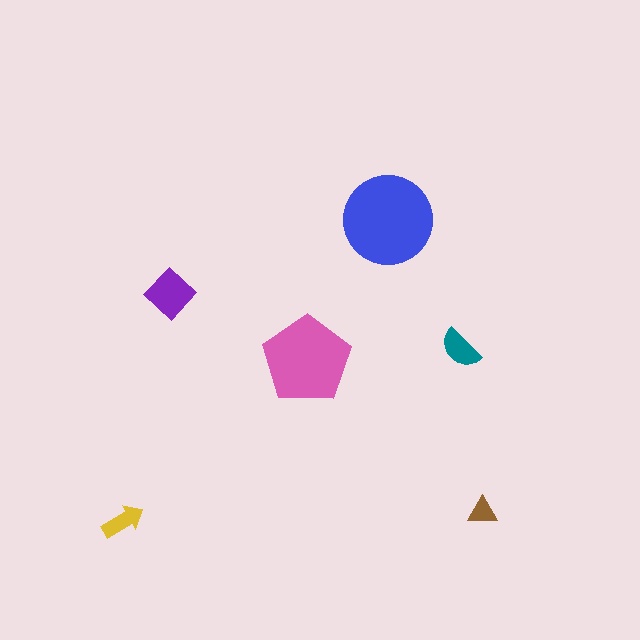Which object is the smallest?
The brown triangle.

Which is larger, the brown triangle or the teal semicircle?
The teal semicircle.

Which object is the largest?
The blue circle.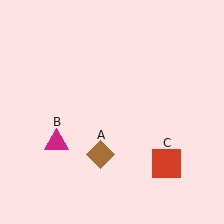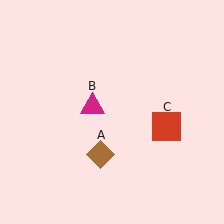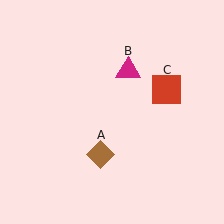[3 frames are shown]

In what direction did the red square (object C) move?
The red square (object C) moved up.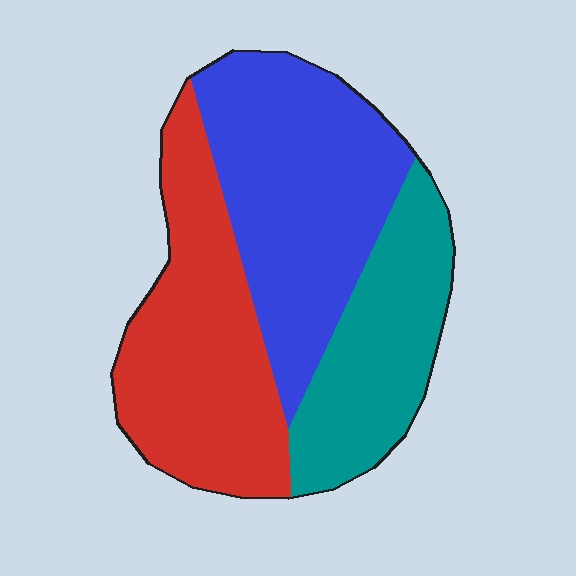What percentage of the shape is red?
Red takes up between a quarter and a half of the shape.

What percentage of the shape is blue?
Blue covers 39% of the shape.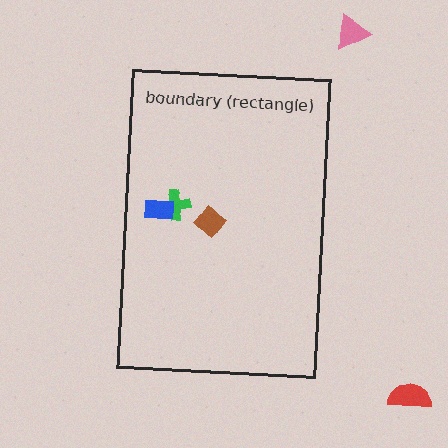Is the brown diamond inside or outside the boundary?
Inside.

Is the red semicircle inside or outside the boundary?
Outside.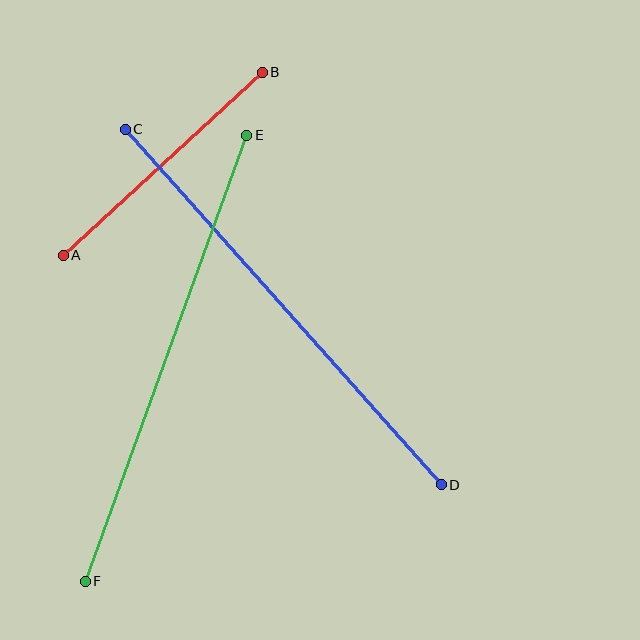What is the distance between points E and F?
The distance is approximately 474 pixels.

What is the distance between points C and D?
The distance is approximately 475 pixels.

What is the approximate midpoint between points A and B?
The midpoint is at approximately (163, 164) pixels.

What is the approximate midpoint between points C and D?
The midpoint is at approximately (283, 307) pixels.